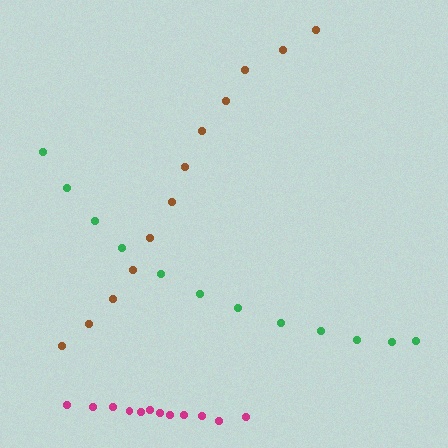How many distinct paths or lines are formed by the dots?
There are 3 distinct paths.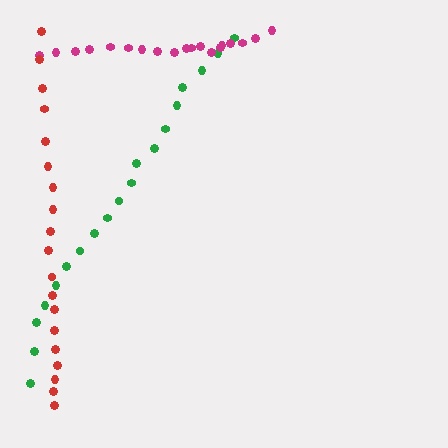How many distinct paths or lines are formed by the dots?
There are 3 distinct paths.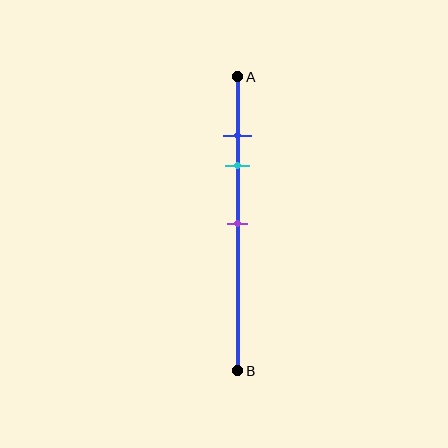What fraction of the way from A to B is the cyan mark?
The cyan mark is approximately 30% (0.3) of the way from A to B.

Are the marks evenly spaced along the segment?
No, the marks are not evenly spaced.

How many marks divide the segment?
There are 3 marks dividing the segment.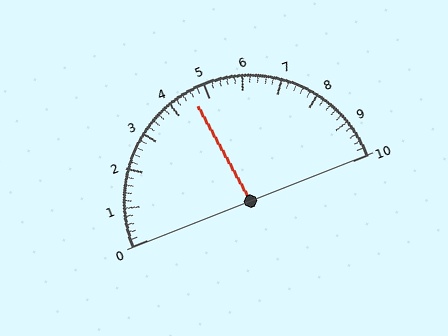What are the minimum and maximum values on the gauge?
The gauge ranges from 0 to 10.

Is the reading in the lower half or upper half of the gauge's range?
The reading is in the lower half of the range (0 to 10).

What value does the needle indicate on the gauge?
The needle indicates approximately 4.6.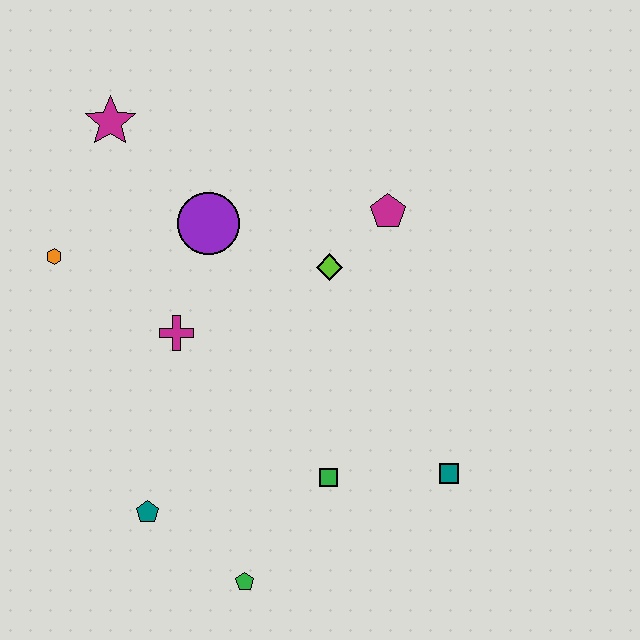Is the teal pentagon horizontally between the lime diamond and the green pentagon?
No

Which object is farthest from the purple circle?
The green pentagon is farthest from the purple circle.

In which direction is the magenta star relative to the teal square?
The magenta star is above the teal square.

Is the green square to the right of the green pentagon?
Yes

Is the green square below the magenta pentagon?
Yes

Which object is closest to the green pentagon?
The teal pentagon is closest to the green pentagon.